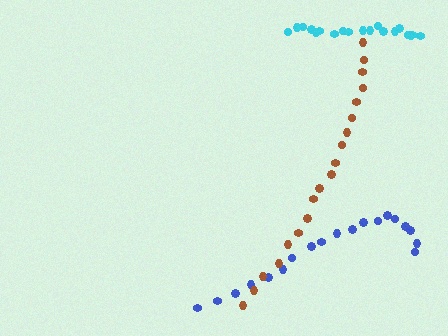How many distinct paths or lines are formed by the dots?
There are 3 distinct paths.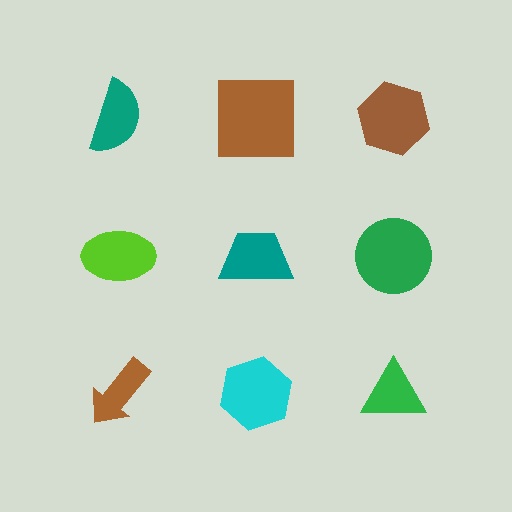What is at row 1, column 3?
A brown hexagon.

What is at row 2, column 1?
A lime ellipse.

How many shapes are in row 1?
3 shapes.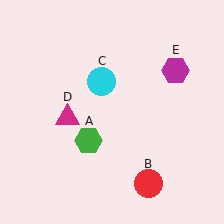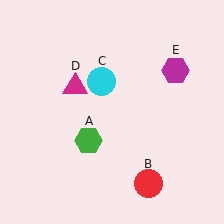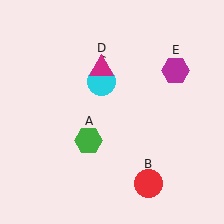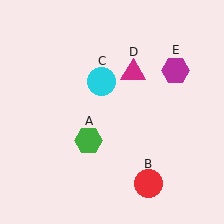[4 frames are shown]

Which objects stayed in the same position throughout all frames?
Green hexagon (object A) and red circle (object B) and cyan circle (object C) and magenta hexagon (object E) remained stationary.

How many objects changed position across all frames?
1 object changed position: magenta triangle (object D).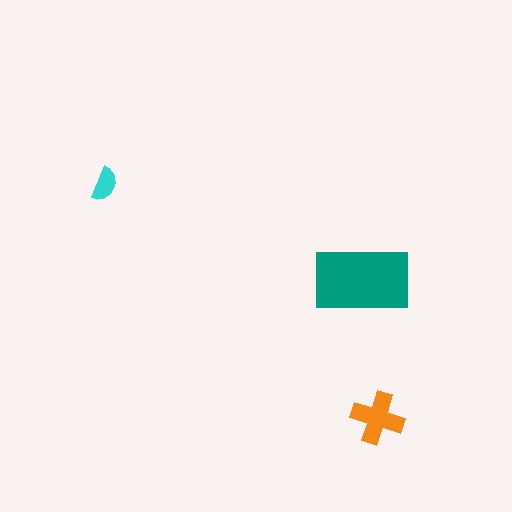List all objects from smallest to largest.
The cyan semicircle, the orange cross, the teal rectangle.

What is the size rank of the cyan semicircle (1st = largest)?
3rd.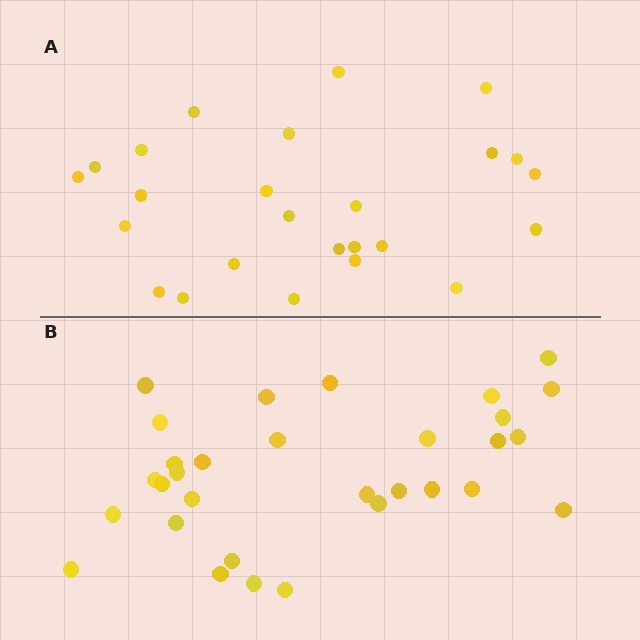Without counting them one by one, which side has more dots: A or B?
Region B (the bottom region) has more dots.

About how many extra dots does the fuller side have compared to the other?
Region B has about 6 more dots than region A.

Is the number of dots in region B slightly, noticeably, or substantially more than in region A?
Region B has only slightly more — the two regions are fairly close. The ratio is roughly 1.2 to 1.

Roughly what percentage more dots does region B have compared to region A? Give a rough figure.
About 25% more.